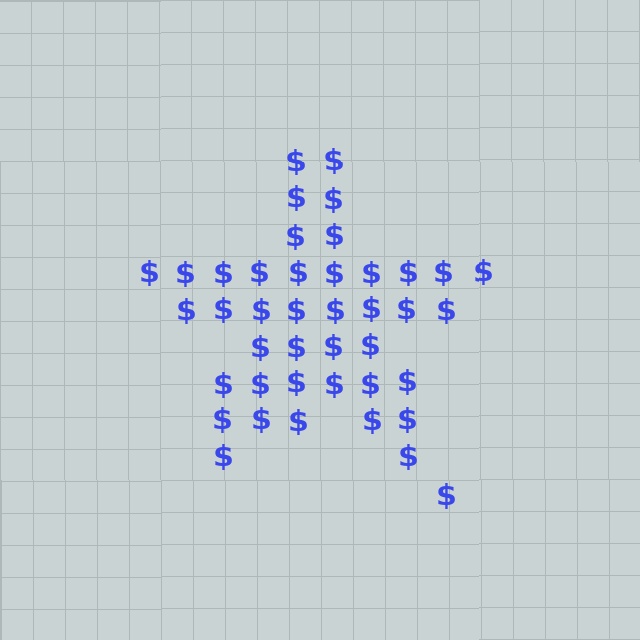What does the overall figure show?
The overall figure shows a star.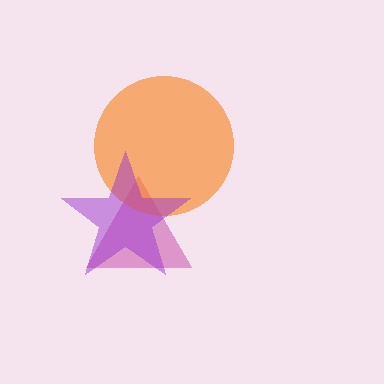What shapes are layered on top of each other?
The layered shapes are: a magenta triangle, an orange circle, a purple star.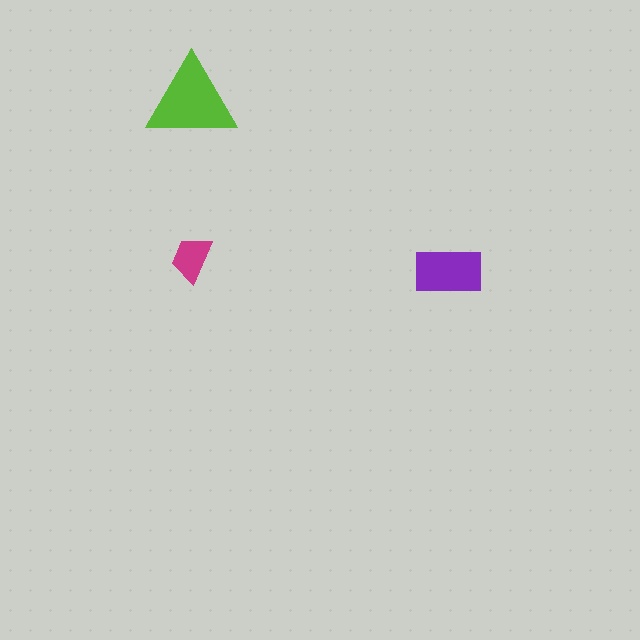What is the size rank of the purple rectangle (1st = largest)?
2nd.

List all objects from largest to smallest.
The lime triangle, the purple rectangle, the magenta trapezoid.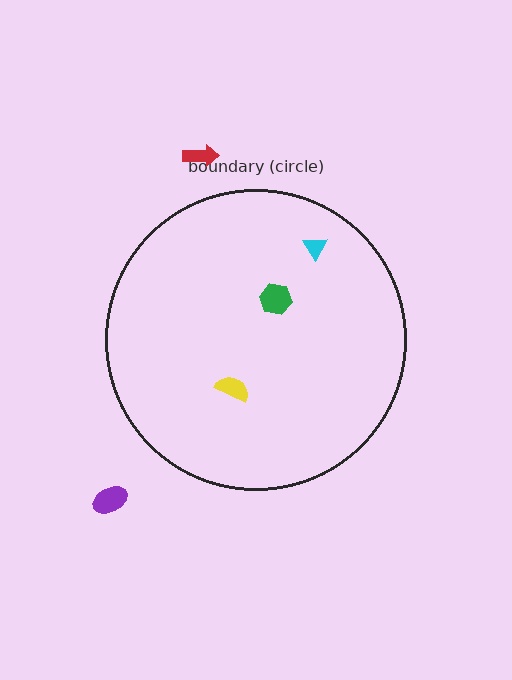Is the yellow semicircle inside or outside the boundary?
Inside.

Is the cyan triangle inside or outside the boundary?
Inside.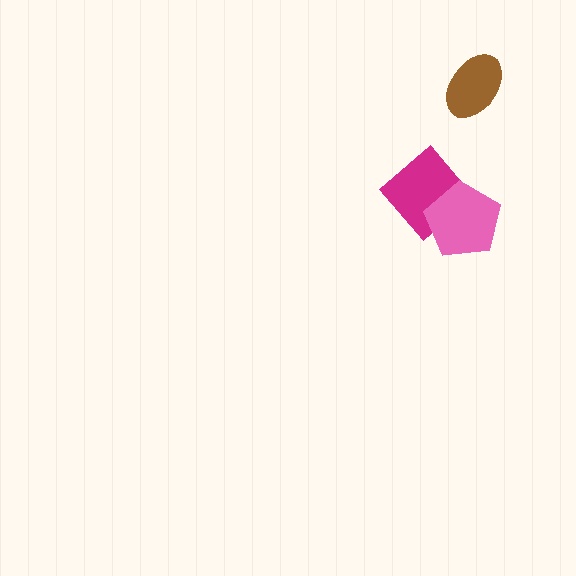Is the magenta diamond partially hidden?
Yes, it is partially covered by another shape.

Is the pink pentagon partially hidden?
No, no other shape covers it.